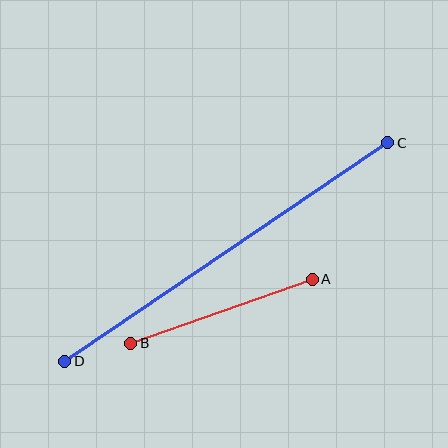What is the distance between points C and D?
The distance is approximately 390 pixels.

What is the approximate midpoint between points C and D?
The midpoint is at approximately (226, 252) pixels.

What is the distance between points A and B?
The distance is approximately 192 pixels.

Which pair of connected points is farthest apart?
Points C and D are farthest apart.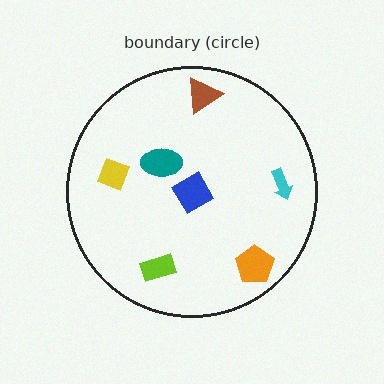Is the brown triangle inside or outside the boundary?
Inside.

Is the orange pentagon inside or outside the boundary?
Inside.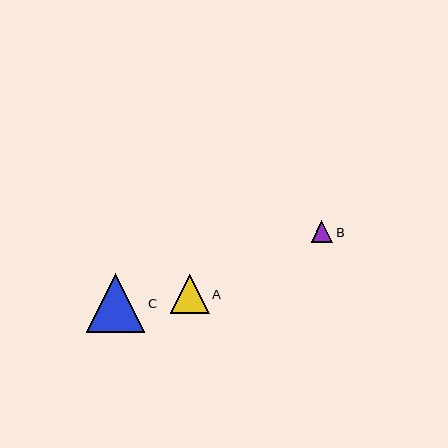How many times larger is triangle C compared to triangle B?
Triangle C is approximately 2.7 times the size of triangle B.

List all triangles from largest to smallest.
From largest to smallest: C, A, B.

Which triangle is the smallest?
Triangle B is the smallest with a size of approximately 22 pixels.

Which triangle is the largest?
Triangle C is the largest with a size of approximately 59 pixels.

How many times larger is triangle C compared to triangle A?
Triangle C is approximately 1.5 times the size of triangle A.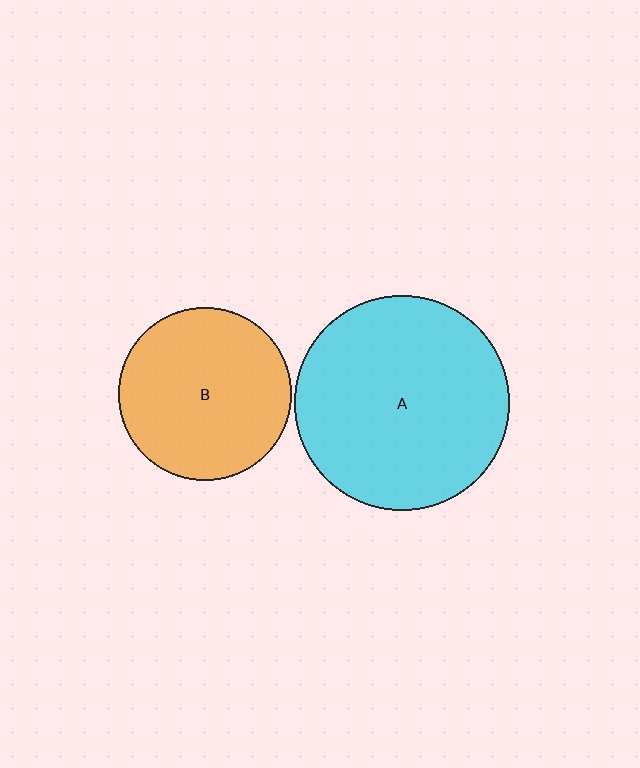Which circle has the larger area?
Circle A (cyan).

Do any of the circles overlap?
No, none of the circles overlap.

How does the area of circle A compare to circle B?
Approximately 1.5 times.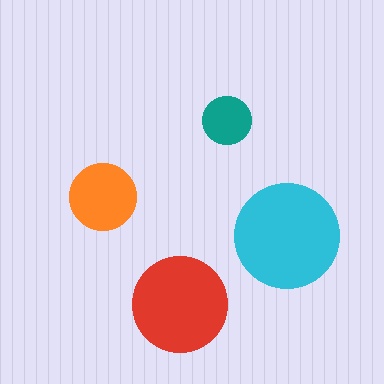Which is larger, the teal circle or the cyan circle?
The cyan one.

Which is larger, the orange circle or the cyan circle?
The cyan one.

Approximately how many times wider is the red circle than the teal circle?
About 2 times wider.